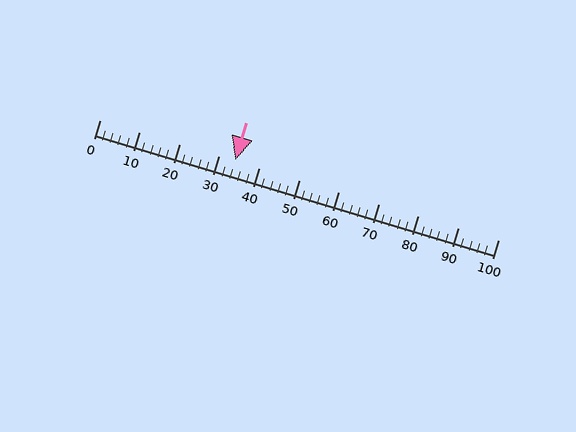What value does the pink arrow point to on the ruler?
The pink arrow points to approximately 34.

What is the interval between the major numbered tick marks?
The major tick marks are spaced 10 units apart.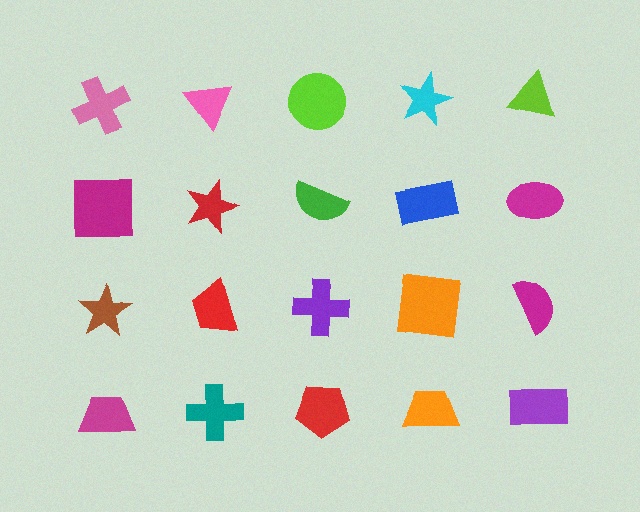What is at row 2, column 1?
A magenta square.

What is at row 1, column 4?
A cyan star.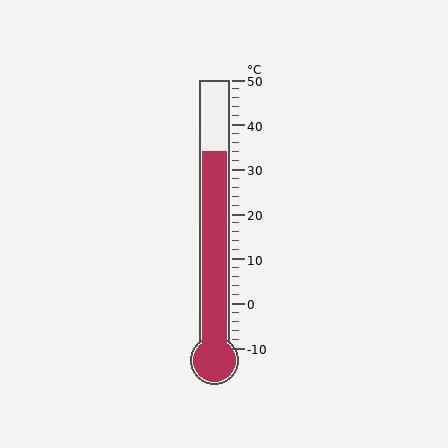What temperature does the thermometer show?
The thermometer shows approximately 34°C.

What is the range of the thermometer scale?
The thermometer scale ranges from -10°C to 50°C.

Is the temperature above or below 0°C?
The temperature is above 0°C.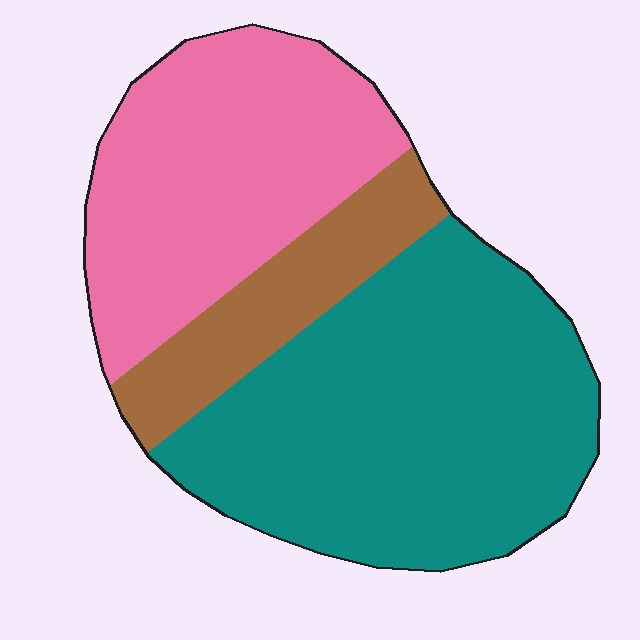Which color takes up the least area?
Brown, at roughly 15%.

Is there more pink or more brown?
Pink.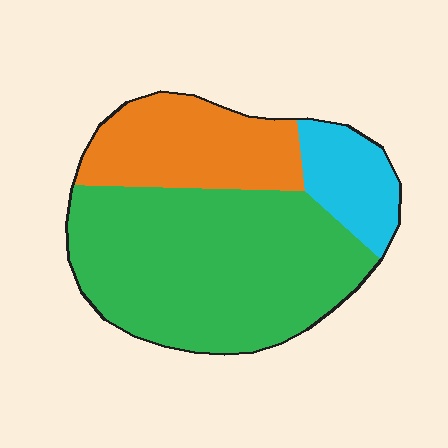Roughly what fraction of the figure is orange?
Orange takes up between a quarter and a half of the figure.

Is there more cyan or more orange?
Orange.